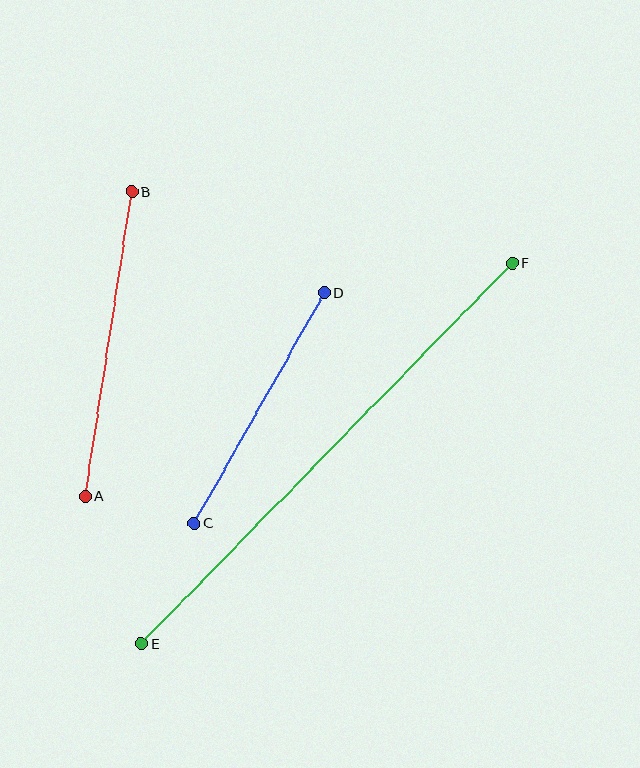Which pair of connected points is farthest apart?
Points E and F are farthest apart.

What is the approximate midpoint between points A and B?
The midpoint is at approximately (108, 344) pixels.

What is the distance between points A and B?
The distance is approximately 308 pixels.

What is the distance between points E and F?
The distance is approximately 532 pixels.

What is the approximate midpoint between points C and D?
The midpoint is at approximately (260, 408) pixels.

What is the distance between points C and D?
The distance is approximately 265 pixels.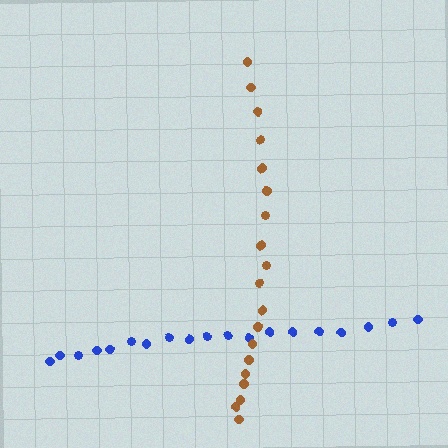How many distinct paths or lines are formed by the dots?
There are 2 distinct paths.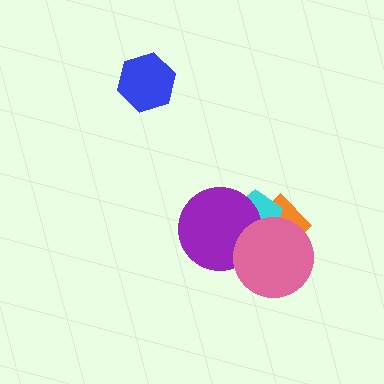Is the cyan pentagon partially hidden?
Yes, it is partially covered by another shape.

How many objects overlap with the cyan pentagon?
3 objects overlap with the cyan pentagon.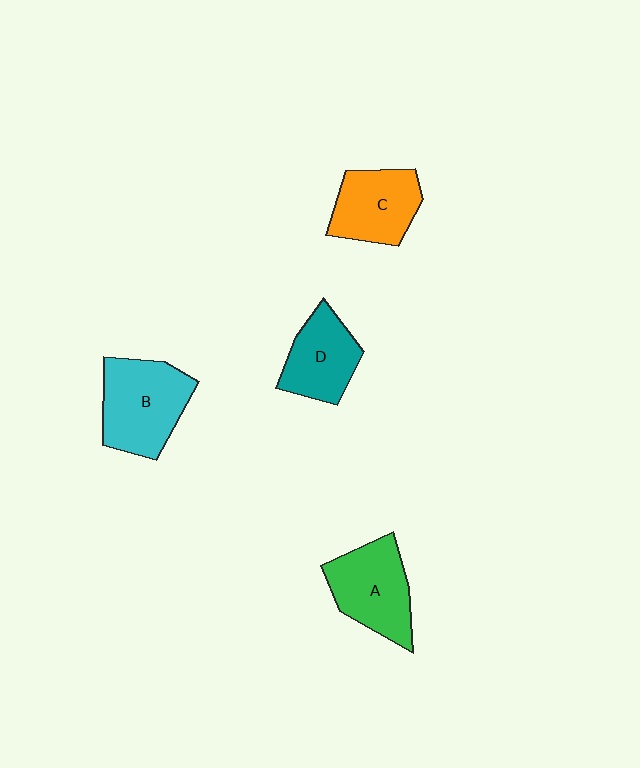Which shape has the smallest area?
Shape D (teal).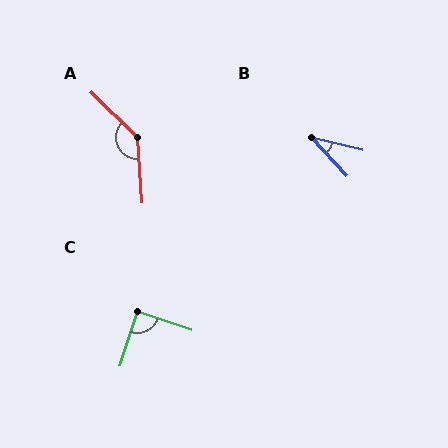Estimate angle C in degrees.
Approximately 89 degrees.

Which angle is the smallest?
B, at approximately 34 degrees.